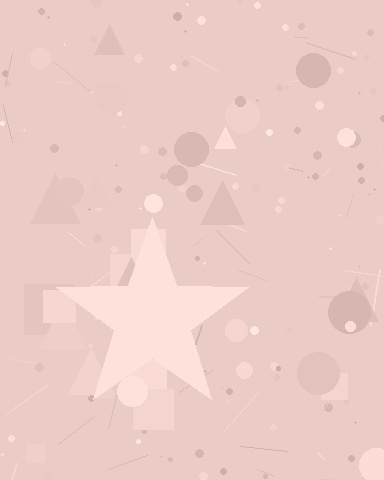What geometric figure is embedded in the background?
A star is embedded in the background.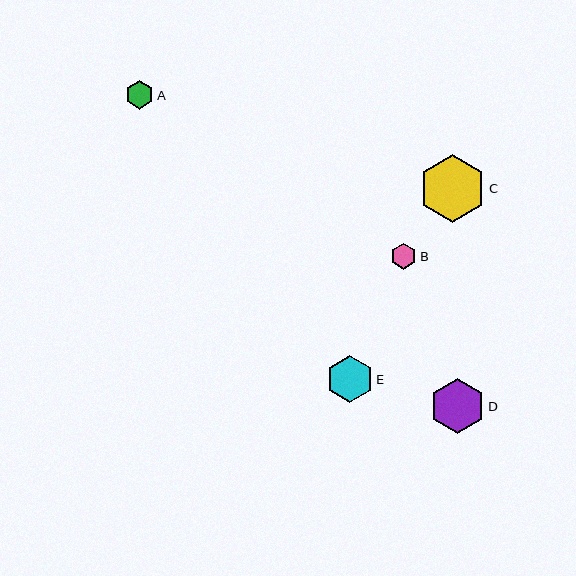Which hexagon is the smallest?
Hexagon B is the smallest with a size of approximately 26 pixels.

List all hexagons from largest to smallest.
From largest to smallest: C, D, E, A, B.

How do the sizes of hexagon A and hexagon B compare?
Hexagon A and hexagon B are approximately the same size.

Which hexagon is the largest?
Hexagon C is the largest with a size of approximately 67 pixels.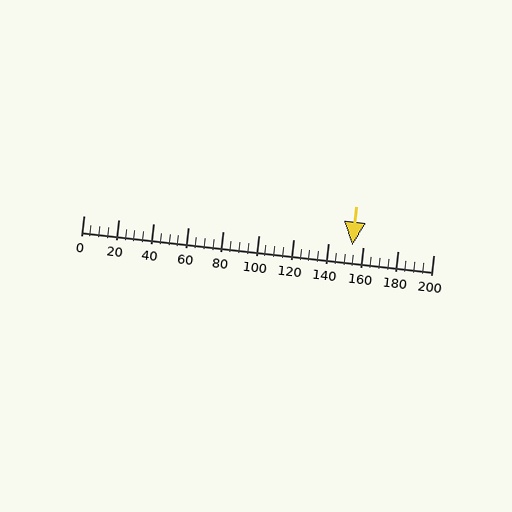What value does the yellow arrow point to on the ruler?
The yellow arrow points to approximately 154.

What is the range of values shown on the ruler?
The ruler shows values from 0 to 200.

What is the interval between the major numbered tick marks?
The major tick marks are spaced 20 units apart.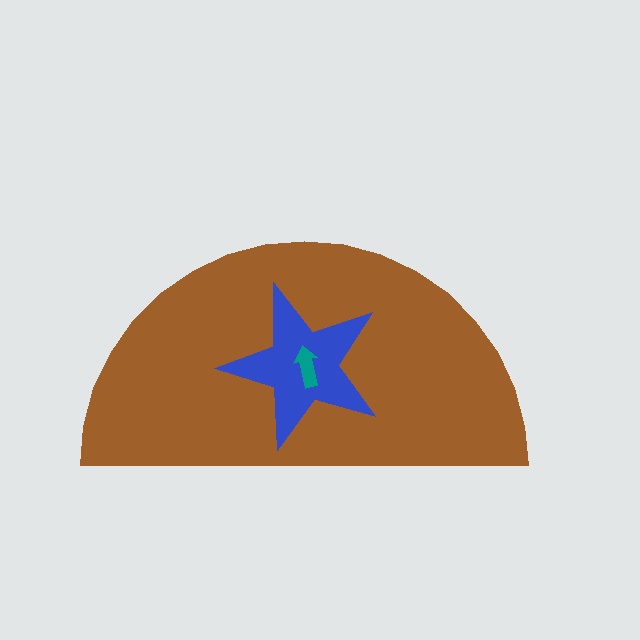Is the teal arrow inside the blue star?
Yes.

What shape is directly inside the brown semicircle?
The blue star.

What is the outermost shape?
The brown semicircle.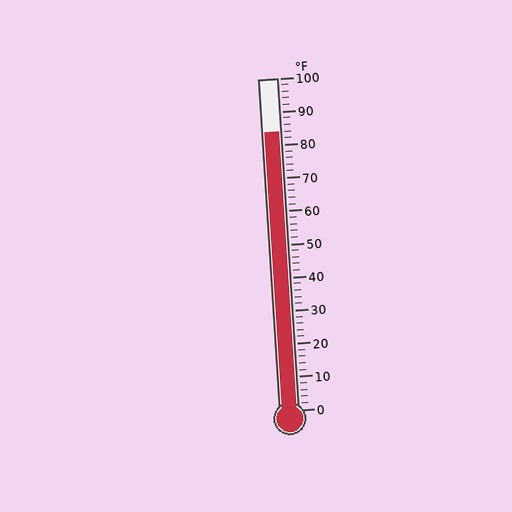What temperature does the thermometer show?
The thermometer shows approximately 84°F.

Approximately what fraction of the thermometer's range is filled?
The thermometer is filled to approximately 85% of its range.